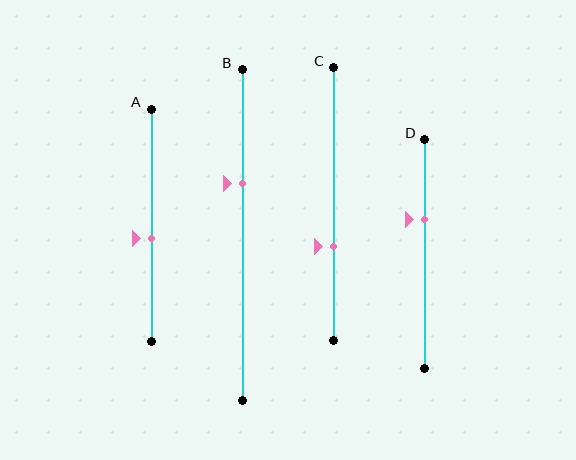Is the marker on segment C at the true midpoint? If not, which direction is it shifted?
No, the marker on segment C is shifted downward by about 16% of the segment length.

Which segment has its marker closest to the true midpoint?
Segment A has its marker closest to the true midpoint.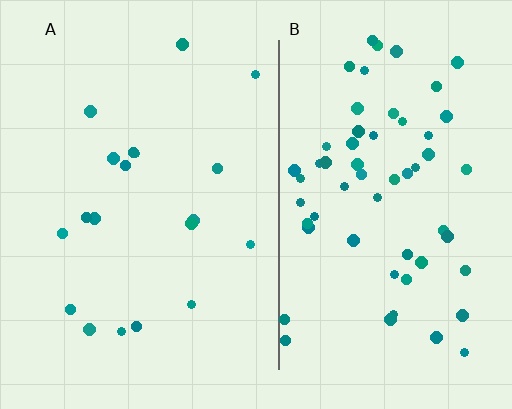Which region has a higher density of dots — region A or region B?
B (the right).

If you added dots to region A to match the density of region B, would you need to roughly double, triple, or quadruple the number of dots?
Approximately triple.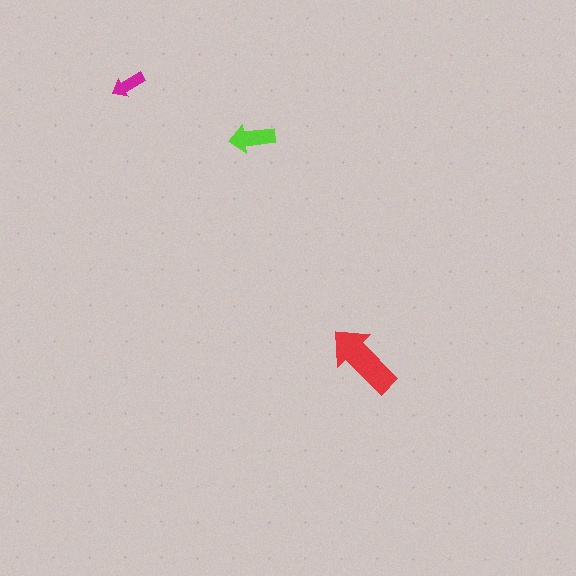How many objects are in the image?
There are 3 objects in the image.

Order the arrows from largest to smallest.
the red one, the lime one, the magenta one.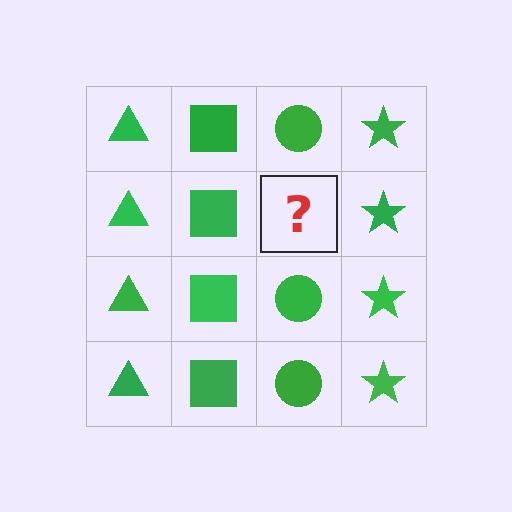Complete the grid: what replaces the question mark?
The question mark should be replaced with a green circle.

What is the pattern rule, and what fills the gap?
The rule is that each column has a consistent shape. The gap should be filled with a green circle.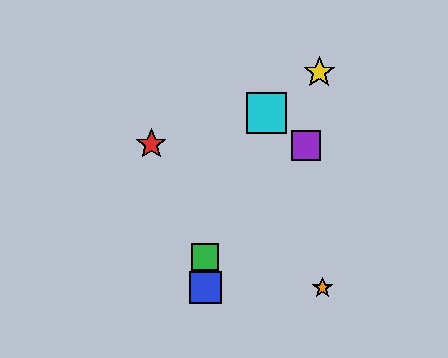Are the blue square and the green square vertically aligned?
Yes, both are at x≈205.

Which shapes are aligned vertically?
The blue square, the green square are aligned vertically.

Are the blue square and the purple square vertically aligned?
No, the blue square is at x≈205 and the purple square is at x≈306.